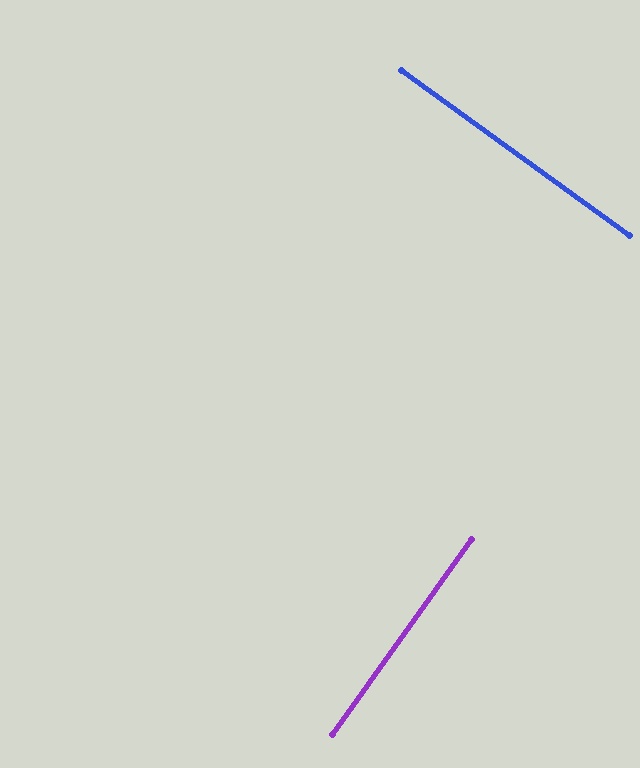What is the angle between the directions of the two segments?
Approximately 90 degrees.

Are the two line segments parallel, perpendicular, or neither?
Perpendicular — they meet at approximately 90°.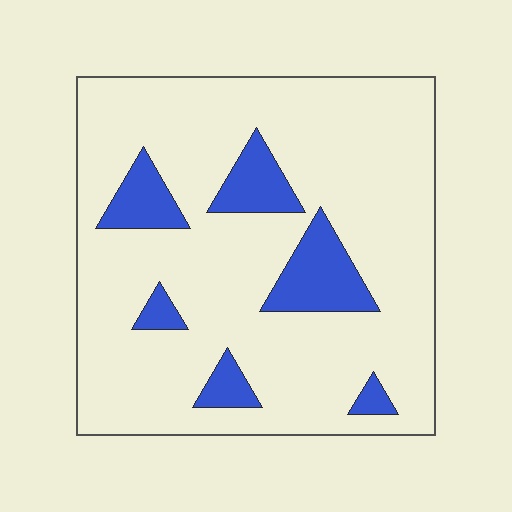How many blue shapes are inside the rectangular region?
6.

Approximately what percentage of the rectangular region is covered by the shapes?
Approximately 15%.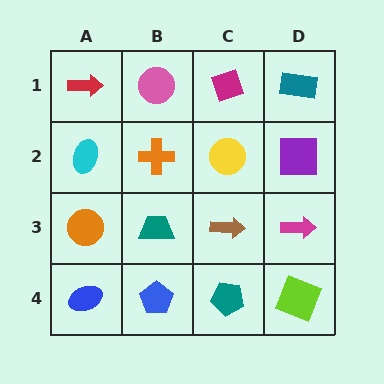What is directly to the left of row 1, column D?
A magenta diamond.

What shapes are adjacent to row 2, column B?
A pink circle (row 1, column B), a teal trapezoid (row 3, column B), a cyan ellipse (row 2, column A), a yellow circle (row 2, column C).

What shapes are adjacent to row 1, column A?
A cyan ellipse (row 2, column A), a pink circle (row 1, column B).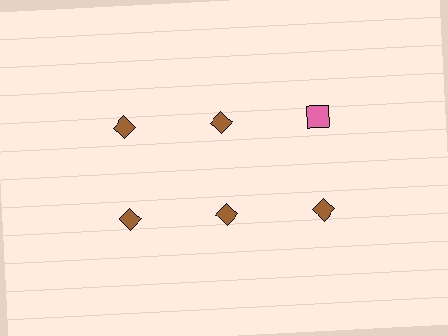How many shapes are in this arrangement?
There are 6 shapes arranged in a grid pattern.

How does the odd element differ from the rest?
It differs in both color (pink instead of brown) and shape (square instead of diamond).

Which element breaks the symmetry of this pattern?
The pink square in the top row, center column breaks the symmetry. All other shapes are brown diamonds.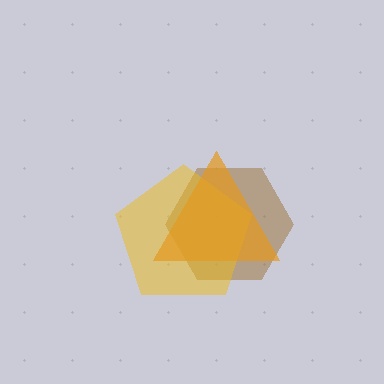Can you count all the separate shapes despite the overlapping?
Yes, there are 3 separate shapes.